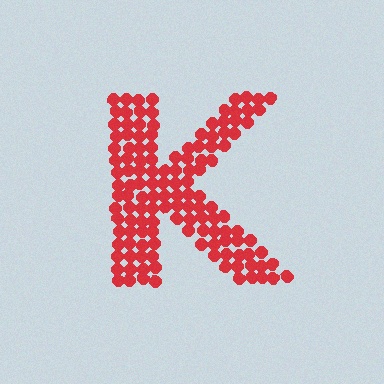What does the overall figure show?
The overall figure shows the letter K.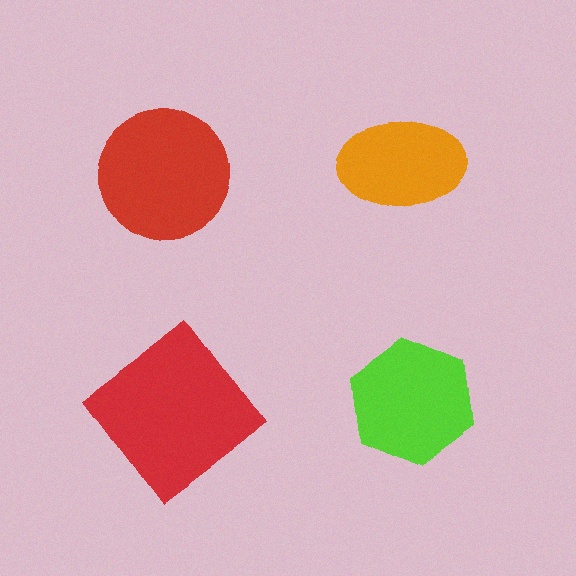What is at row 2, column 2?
A lime hexagon.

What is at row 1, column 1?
A red circle.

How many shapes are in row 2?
2 shapes.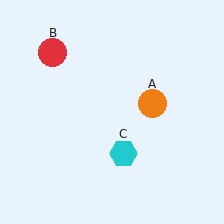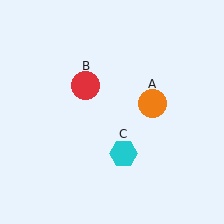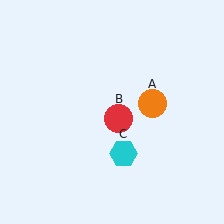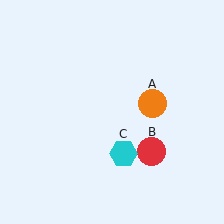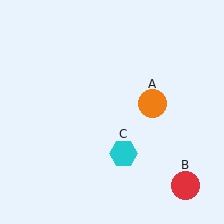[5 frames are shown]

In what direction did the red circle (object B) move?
The red circle (object B) moved down and to the right.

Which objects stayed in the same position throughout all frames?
Orange circle (object A) and cyan hexagon (object C) remained stationary.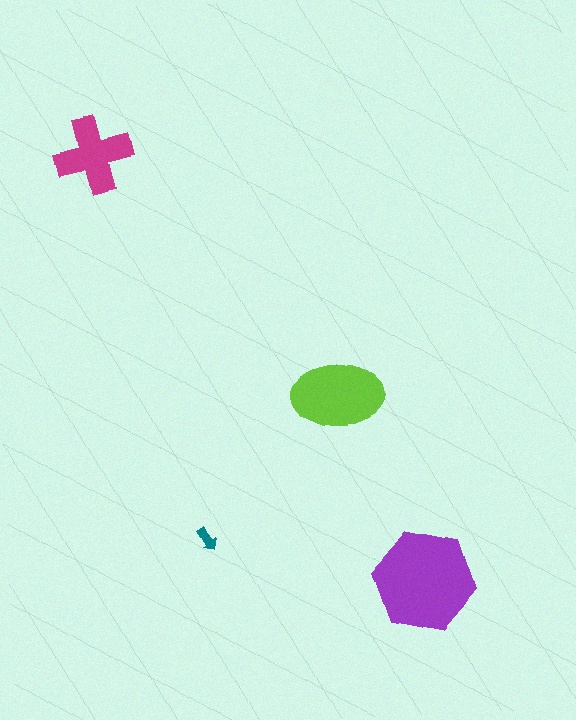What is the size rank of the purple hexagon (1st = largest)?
1st.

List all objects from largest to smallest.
The purple hexagon, the lime ellipse, the magenta cross, the teal arrow.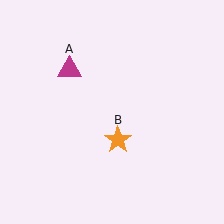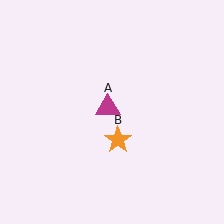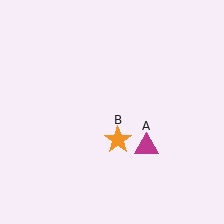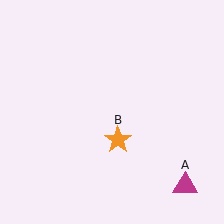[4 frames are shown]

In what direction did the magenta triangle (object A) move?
The magenta triangle (object A) moved down and to the right.